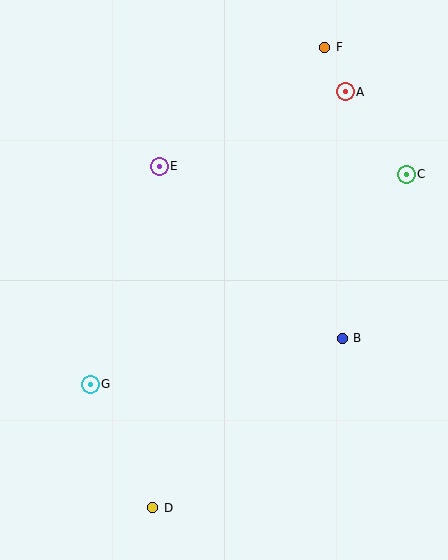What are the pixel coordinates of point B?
Point B is at (342, 338).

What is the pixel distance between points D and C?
The distance between D and C is 419 pixels.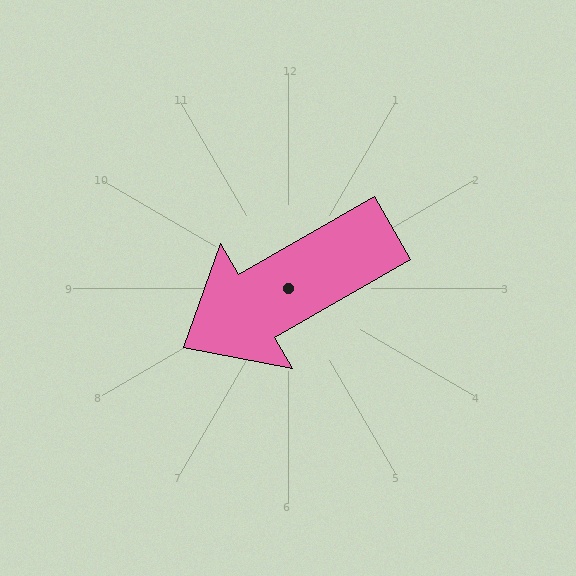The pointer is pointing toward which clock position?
Roughly 8 o'clock.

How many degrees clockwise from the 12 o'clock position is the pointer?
Approximately 240 degrees.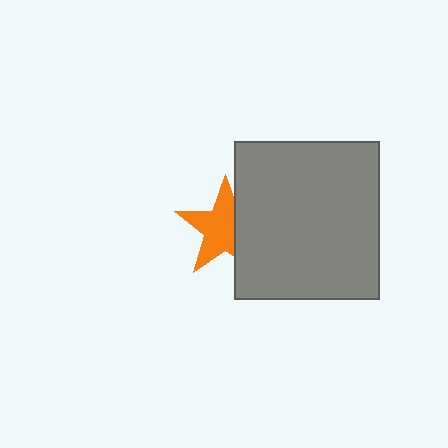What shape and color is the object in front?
The object in front is a gray rectangle.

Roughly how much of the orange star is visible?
Most of it is visible (roughly 65%).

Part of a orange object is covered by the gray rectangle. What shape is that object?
It is a star.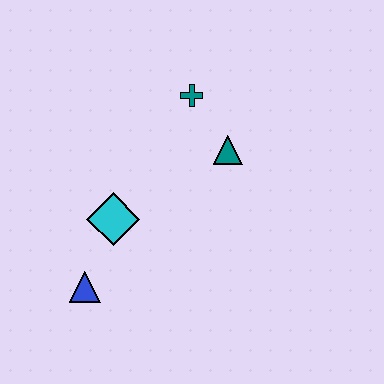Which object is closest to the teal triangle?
The teal cross is closest to the teal triangle.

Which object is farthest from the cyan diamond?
The teal cross is farthest from the cyan diamond.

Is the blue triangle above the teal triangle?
No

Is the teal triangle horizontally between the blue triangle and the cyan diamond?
No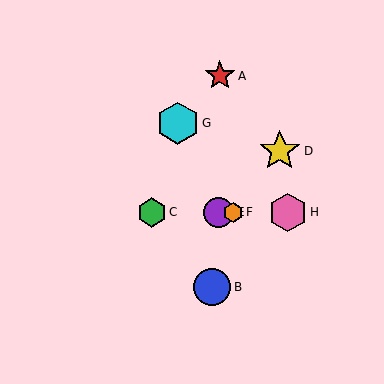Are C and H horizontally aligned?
Yes, both are at y≈213.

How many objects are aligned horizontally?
4 objects (C, E, F, H) are aligned horizontally.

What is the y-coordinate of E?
Object E is at y≈213.